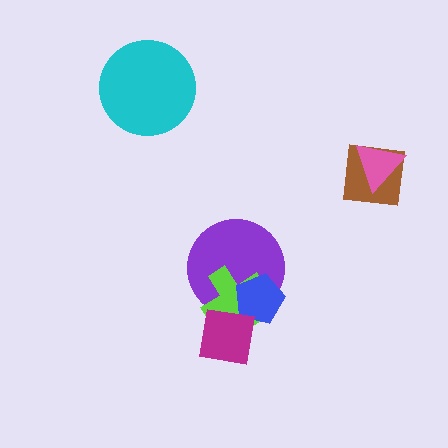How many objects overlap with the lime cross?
3 objects overlap with the lime cross.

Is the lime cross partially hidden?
Yes, it is partially covered by another shape.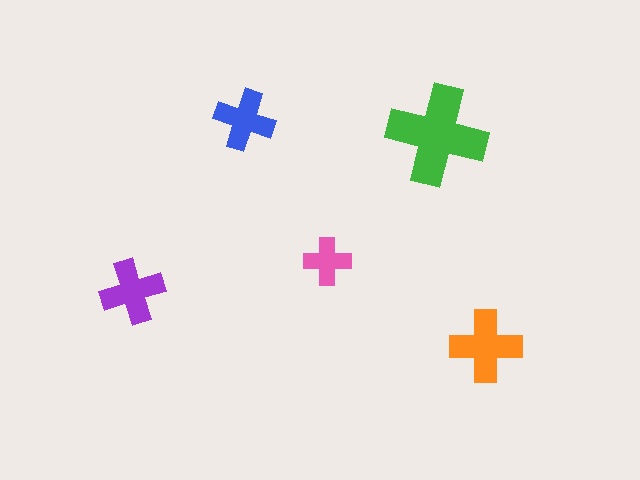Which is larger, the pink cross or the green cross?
The green one.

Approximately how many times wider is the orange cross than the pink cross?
About 1.5 times wider.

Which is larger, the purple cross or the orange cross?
The orange one.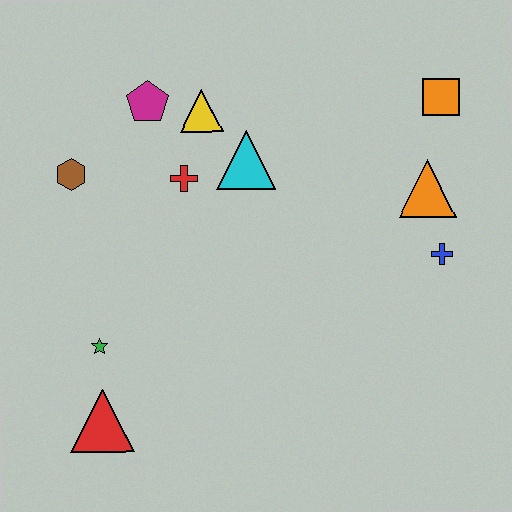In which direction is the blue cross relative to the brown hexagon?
The blue cross is to the right of the brown hexagon.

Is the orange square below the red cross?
No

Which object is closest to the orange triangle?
The blue cross is closest to the orange triangle.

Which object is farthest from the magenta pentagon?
The blue cross is farthest from the magenta pentagon.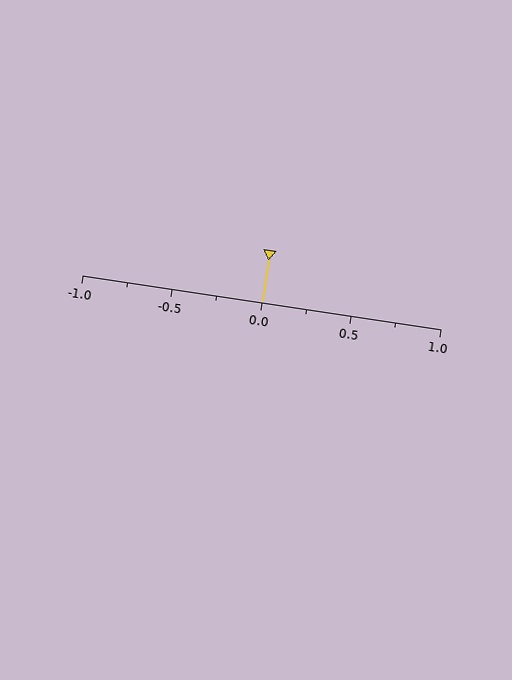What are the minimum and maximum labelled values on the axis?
The axis runs from -1.0 to 1.0.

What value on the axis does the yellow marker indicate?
The marker indicates approximately 0.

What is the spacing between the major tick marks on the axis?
The major ticks are spaced 0.5 apart.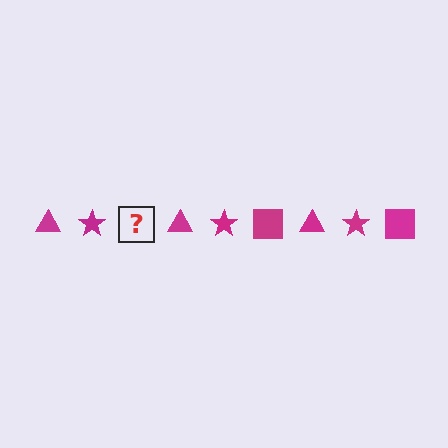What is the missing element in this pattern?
The missing element is a magenta square.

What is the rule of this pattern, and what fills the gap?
The rule is that the pattern cycles through triangle, star, square shapes in magenta. The gap should be filled with a magenta square.